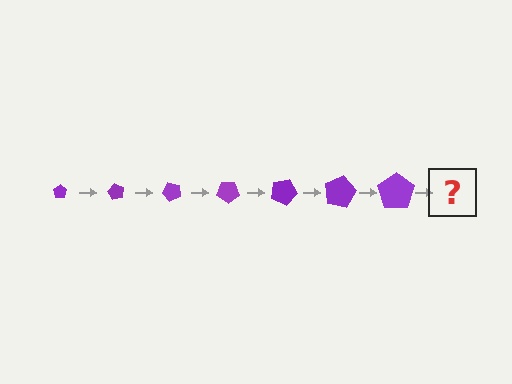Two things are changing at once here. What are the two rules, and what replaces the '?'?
The two rules are that the pentagon grows larger each step and it rotates 60 degrees each step. The '?' should be a pentagon, larger than the previous one and rotated 420 degrees from the start.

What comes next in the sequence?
The next element should be a pentagon, larger than the previous one and rotated 420 degrees from the start.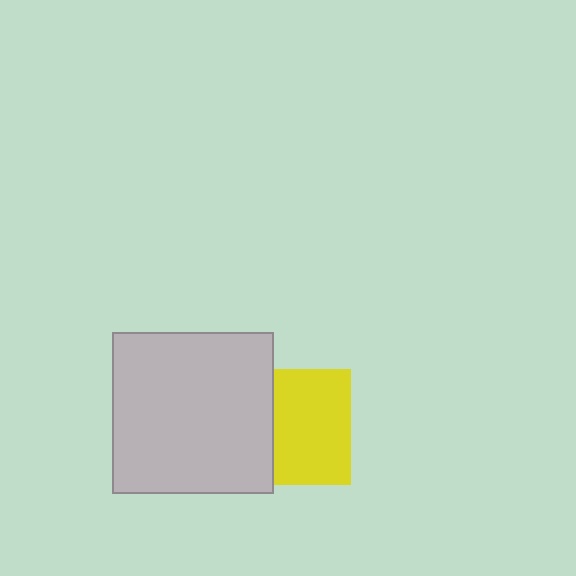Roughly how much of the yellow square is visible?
Most of it is visible (roughly 67%).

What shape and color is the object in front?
The object in front is a light gray square.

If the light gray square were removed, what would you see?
You would see the complete yellow square.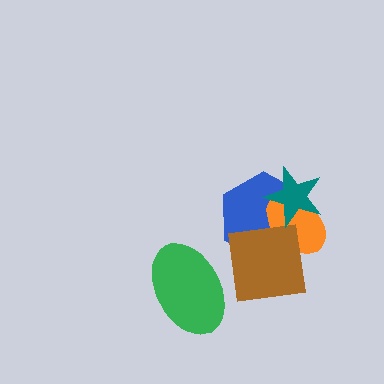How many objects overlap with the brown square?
4 objects overlap with the brown square.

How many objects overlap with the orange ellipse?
3 objects overlap with the orange ellipse.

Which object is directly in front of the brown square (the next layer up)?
The teal star is directly in front of the brown square.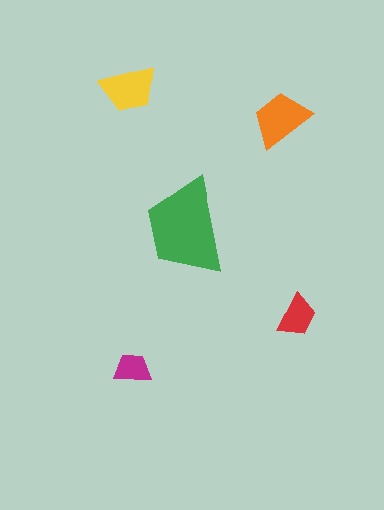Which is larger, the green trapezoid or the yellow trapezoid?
The green one.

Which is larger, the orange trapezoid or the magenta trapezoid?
The orange one.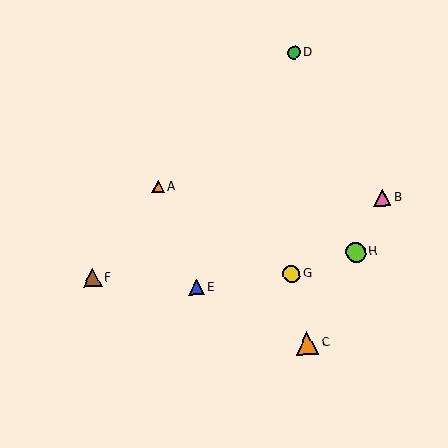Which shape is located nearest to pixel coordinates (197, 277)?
The blue triangle (labeled E) at (196, 287) is nearest to that location.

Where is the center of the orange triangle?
The center of the orange triangle is at (158, 187).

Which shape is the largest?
The orange triangle (labeled C) is the largest.